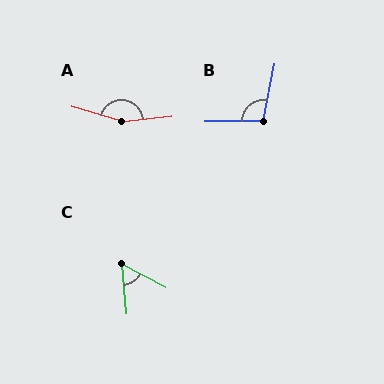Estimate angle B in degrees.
Approximately 102 degrees.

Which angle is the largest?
A, at approximately 158 degrees.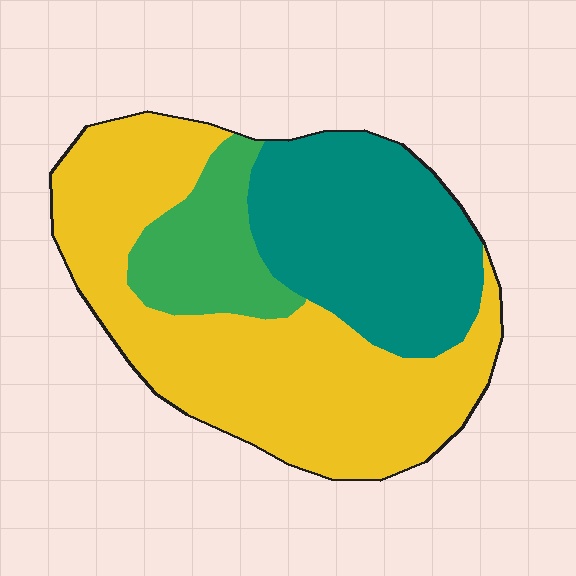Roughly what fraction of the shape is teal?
Teal covers roughly 30% of the shape.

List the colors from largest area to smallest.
From largest to smallest: yellow, teal, green.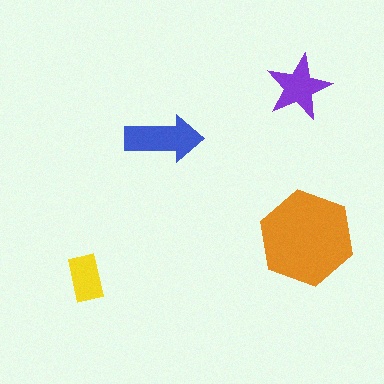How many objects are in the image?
There are 4 objects in the image.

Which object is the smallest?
The yellow rectangle.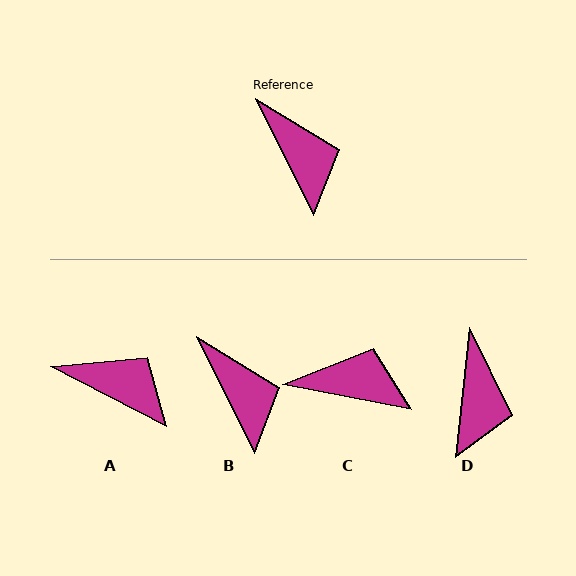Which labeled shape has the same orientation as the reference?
B.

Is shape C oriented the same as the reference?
No, it is off by about 53 degrees.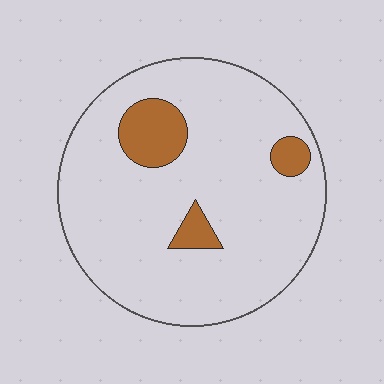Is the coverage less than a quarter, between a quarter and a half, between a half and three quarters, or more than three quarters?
Less than a quarter.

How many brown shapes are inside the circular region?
3.